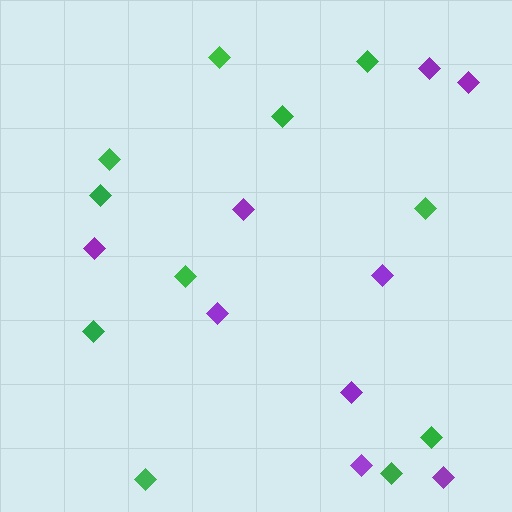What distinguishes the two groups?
There are 2 groups: one group of purple diamonds (9) and one group of green diamonds (11).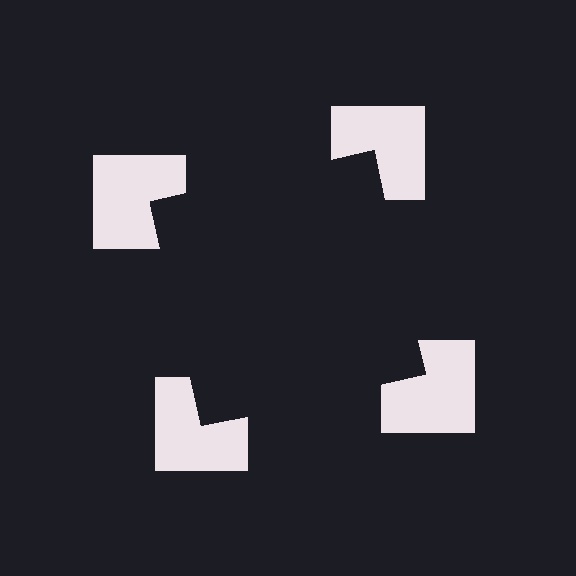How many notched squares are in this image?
There are 4 — one at each vertex of the illusory square.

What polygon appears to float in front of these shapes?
An illusory square — its edges are inferred from the aligned wedge cuts in the notched squares, not physically drawn.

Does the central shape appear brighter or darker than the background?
It typically appears slightly darker than the background, even though no actual brightness change is drawn.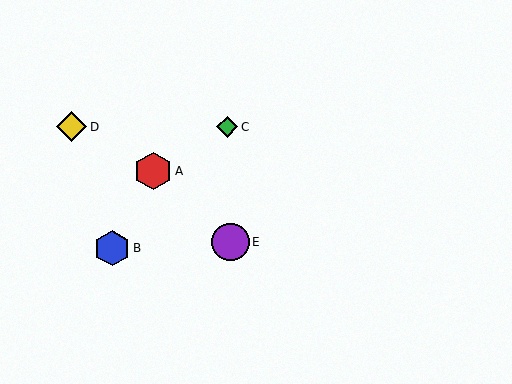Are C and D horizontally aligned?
Yes, both are at y≈127.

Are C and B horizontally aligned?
No, C is at y≈127 and B is at y≈248.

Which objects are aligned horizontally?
Objects C, D are aligned horizontally.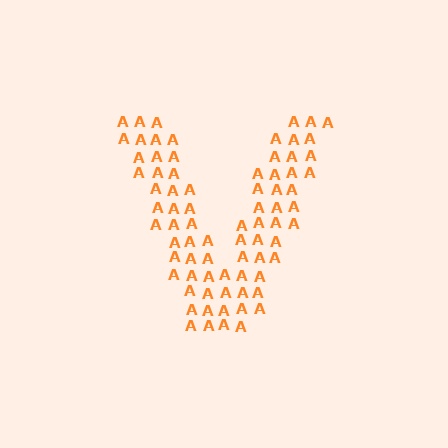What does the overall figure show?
The overall figure shows the letter V.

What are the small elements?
The small elements are letter A's.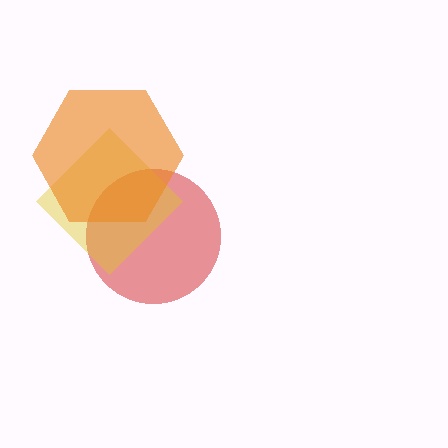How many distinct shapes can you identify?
There are 3 distinct shapes: a red circle, a yellow diamond, an orange hexagon.